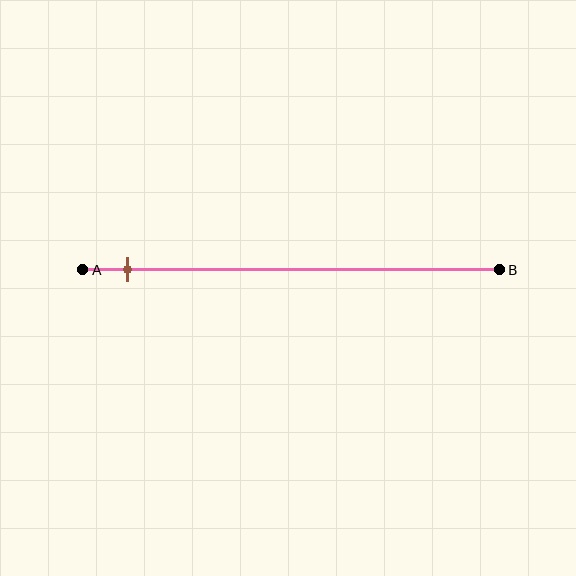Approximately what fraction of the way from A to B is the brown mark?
The brown mark is approximately 10% of the way from A to B.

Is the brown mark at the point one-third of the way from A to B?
No, the mark is at about 10% from A, not at the 33% one-third point.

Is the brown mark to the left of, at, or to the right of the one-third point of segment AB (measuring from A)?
The brown mark is to the left of the one-third point of segment AB.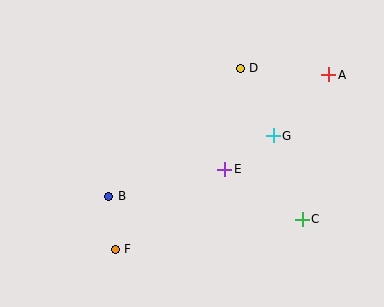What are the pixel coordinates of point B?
Point B is at (109, 196).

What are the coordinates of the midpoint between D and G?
The midpoint between D and G is at (257, 102).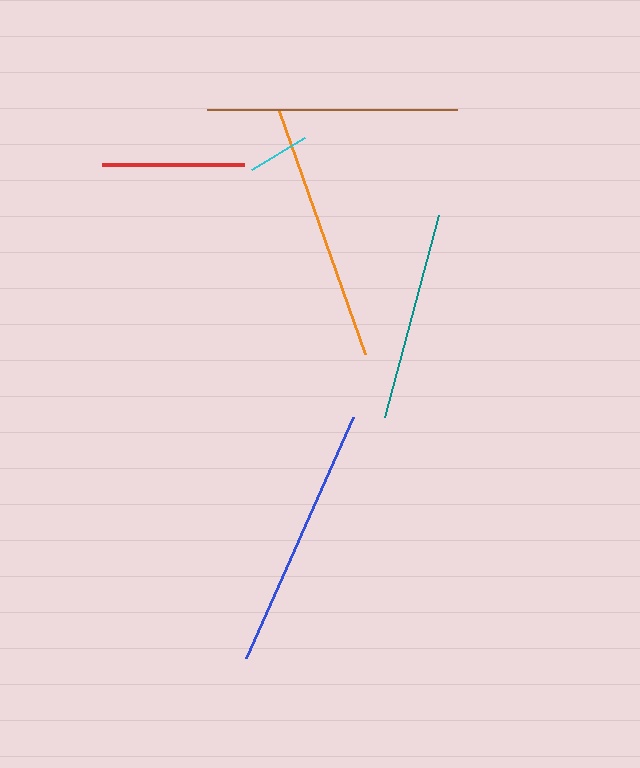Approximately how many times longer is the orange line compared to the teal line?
The orange line is approximately 1.2 times the length of the teal line.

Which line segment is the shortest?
The cyan line is the shortest at approximately 62 pixels.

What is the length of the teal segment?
The teal segment is approximately 209 pixels long.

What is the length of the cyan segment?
The cyan segment is approximately 62 pixels long.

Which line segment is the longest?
The blue line is the longest at approximately 264 pixels.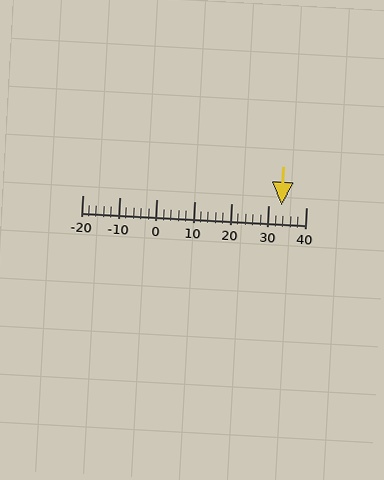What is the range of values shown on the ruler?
The ruler shows values from -20 to 40.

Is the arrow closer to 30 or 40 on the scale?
The arrow is closer to 30.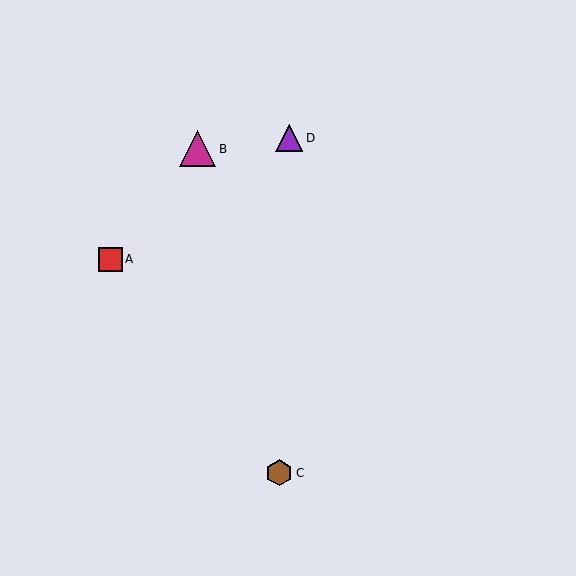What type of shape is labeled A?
Shape A is a red square.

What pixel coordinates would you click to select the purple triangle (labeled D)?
Click at (289, 138) to select the purple triangle D.